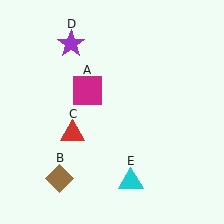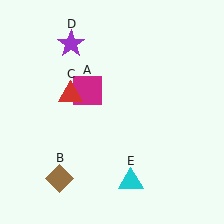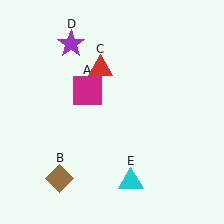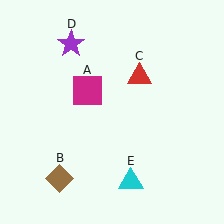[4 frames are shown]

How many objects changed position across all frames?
1 object changed position: red triangle (object C).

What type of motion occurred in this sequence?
The red triangle (object C) rotated clockwise around the center of the scene.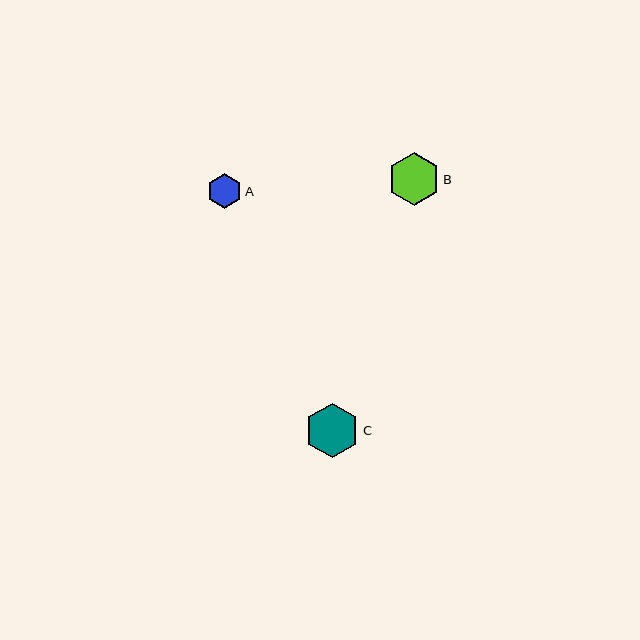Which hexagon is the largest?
Hexagon C is the largest with a size of approximately 54 pixels.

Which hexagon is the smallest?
Hexagon A is the smallest with a size of approximately 35 pixels.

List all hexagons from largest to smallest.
From largest to smallest: C, B, A.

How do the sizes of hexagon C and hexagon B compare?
Hexagon C and hexagon B are approximately the same size.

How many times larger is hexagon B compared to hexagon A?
Hexagon B is approximately 1.5 times the size of hexagon A.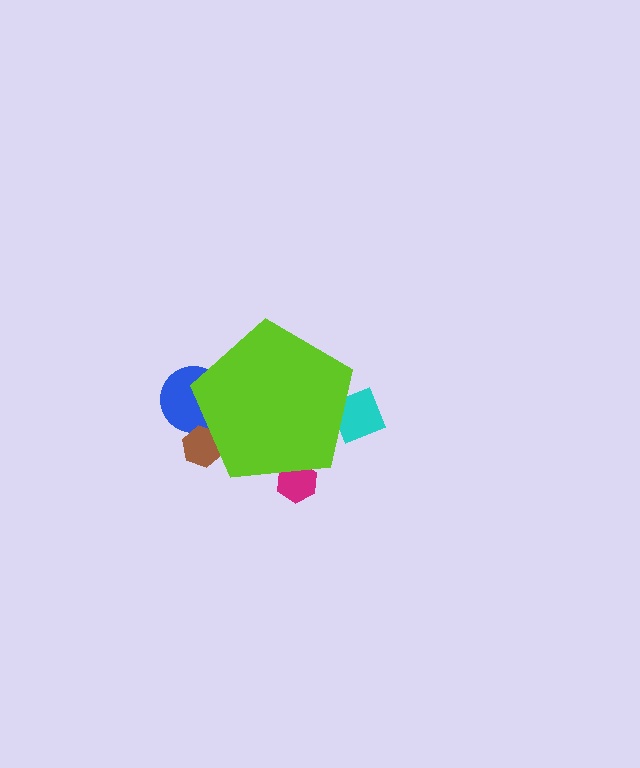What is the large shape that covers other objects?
A lime pentagon.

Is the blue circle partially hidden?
Yes, the blue circle is partially hidden behind the lime pentagon.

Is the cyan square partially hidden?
Yes, the cyan square is partially hidden behind the lime pentagon.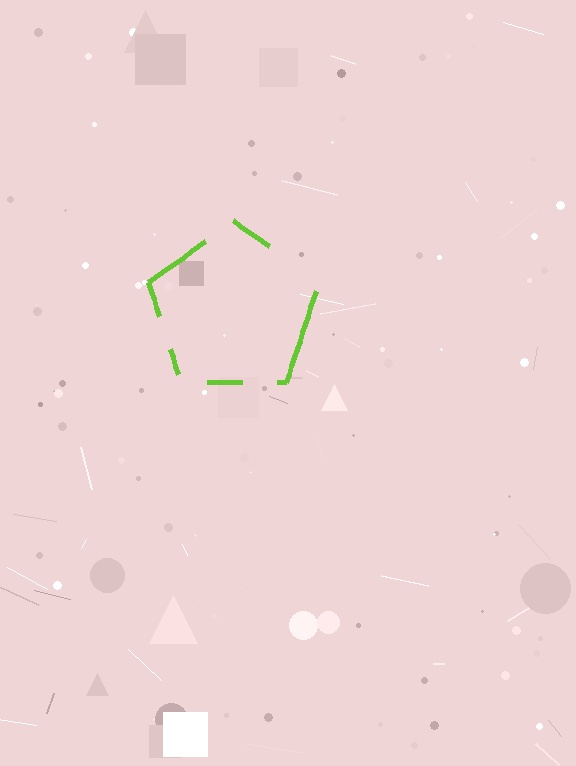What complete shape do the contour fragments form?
The contour fragments form a pentagon.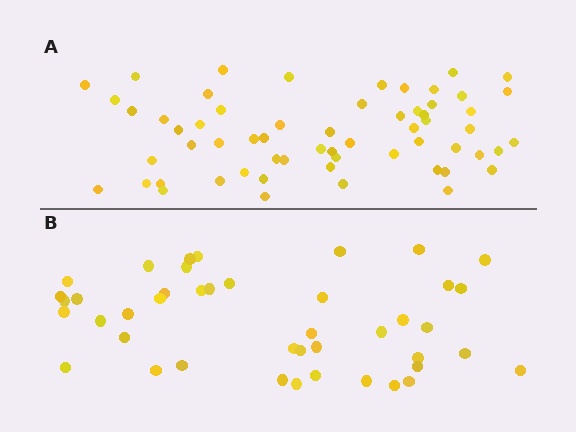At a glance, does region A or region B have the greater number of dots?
Region A (the top region) has more dots.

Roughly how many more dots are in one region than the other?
Region A has approximately 15 more dots than region B.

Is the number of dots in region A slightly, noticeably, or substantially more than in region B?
Region A has noticeably more, but not dramatically so. The ratio is roughly 1.4 to 1.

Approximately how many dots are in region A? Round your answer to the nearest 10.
About 60 dots.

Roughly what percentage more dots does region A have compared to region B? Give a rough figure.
About 40% more.